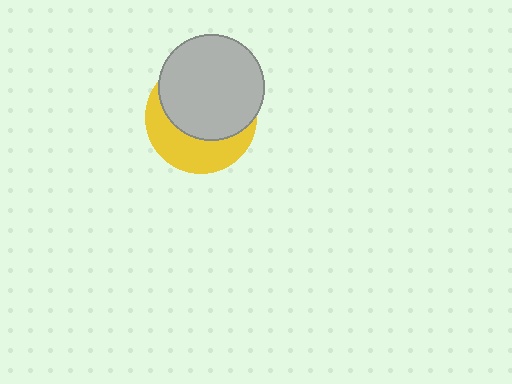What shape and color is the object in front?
The object in front is a light gray circle.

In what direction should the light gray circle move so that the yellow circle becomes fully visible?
The light gray circle should move up. That is the shortest direction to clear the overlap and leave the yellow circle fully visible.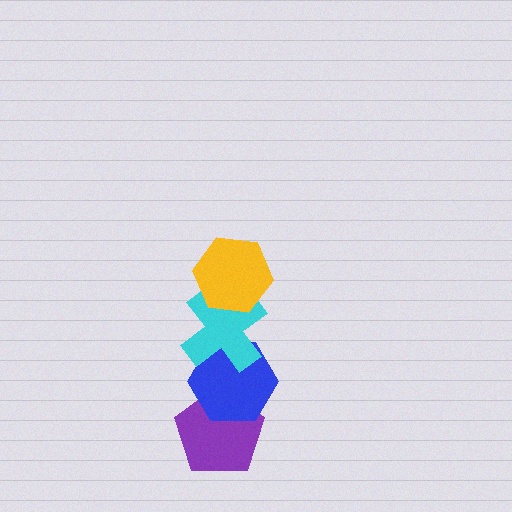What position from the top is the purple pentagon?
The purple pentagon is 4th from the top.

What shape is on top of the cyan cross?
The yellow hexagon is on top of the cyan cross.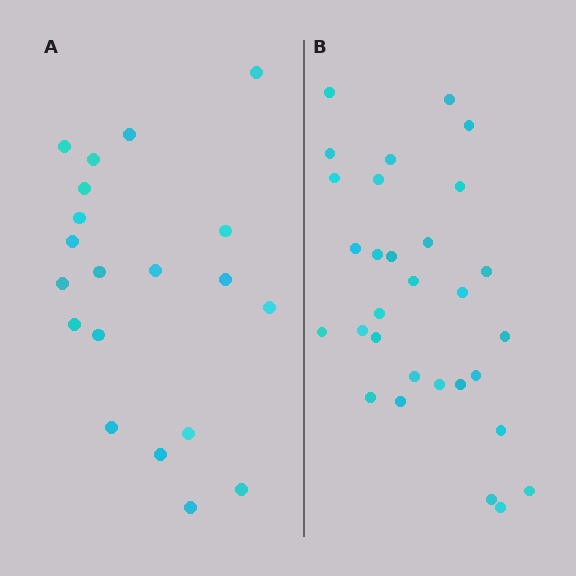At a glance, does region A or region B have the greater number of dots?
Region B (the right region) has more dots.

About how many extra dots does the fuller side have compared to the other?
Region B has roughly 10 or so more dots than region A.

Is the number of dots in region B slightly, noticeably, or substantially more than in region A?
Region B has substantially more. The ratio is roughly 1.5 to 1.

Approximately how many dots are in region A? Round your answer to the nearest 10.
About 20 dots.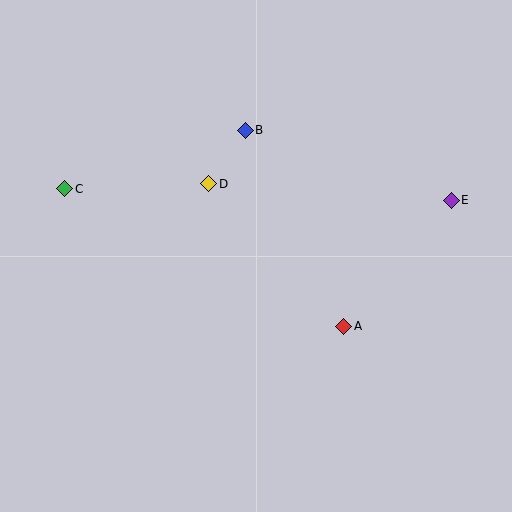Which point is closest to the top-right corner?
Point E is closest to the top-right corner.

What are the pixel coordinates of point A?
Point A is at (344, 326).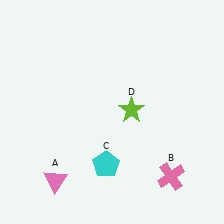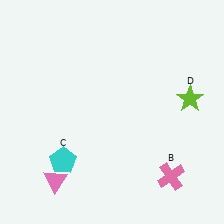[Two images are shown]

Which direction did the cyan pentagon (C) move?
The cyan pentagon (C) moved left.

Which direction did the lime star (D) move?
The lime star (D) moved right.